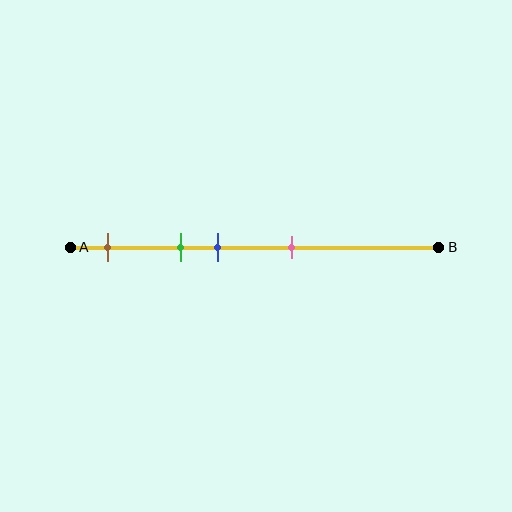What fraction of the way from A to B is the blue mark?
The blue mark is approximately 40% (0.4) of the way from A to B.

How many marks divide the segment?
There are 4 marks dividing the segment.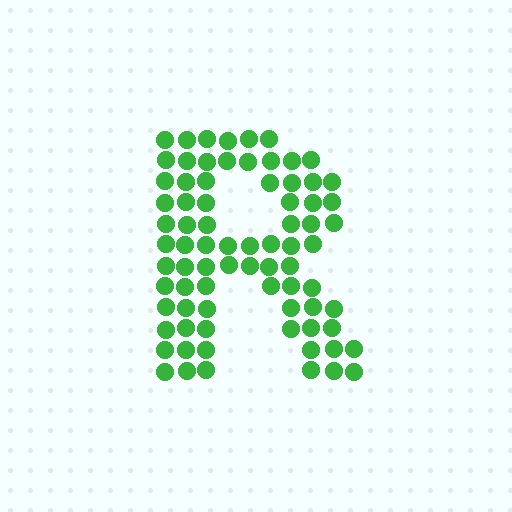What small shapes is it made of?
It is made of small circles.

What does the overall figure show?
The overall figure shows the letter R.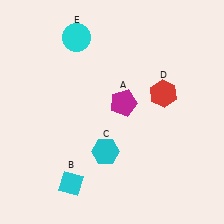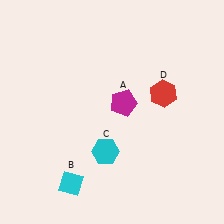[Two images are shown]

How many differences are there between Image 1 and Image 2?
There is 1 difference between the two images.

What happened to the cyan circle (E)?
The cyan circle (E) was removed in Image 2. It was in the top-left area of Image 1.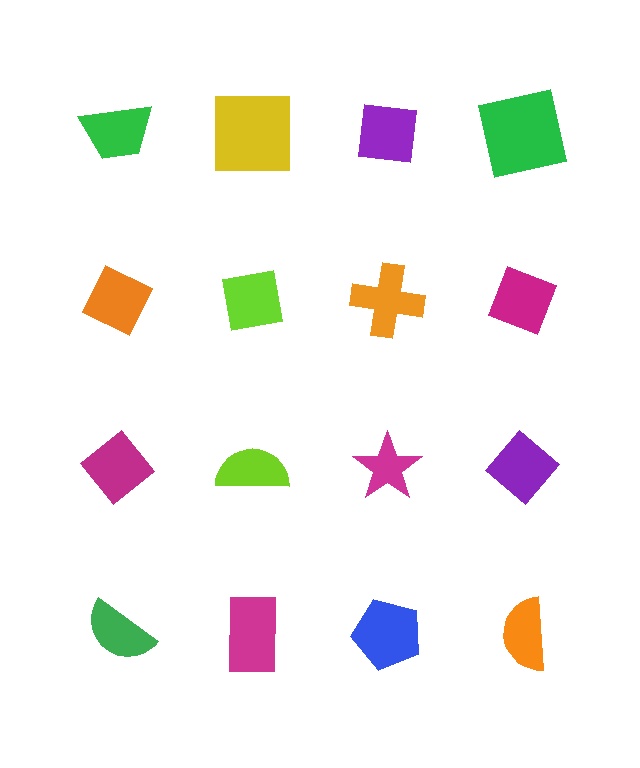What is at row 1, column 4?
A green square.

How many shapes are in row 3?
4 shapes.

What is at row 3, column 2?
A lime semicircle.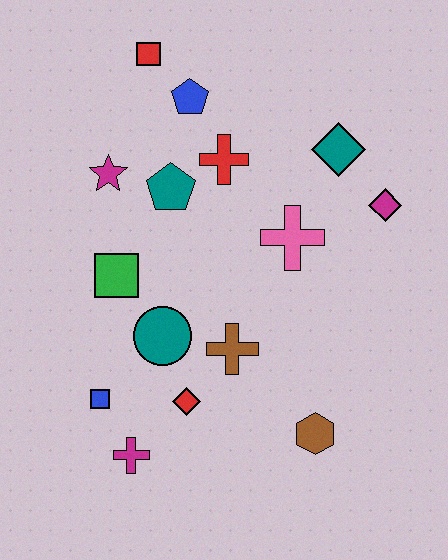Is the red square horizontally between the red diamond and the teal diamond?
No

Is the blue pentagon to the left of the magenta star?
No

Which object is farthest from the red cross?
The magenta cross is farthest from the red cross.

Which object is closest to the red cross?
The teal pentagon is closest to the red cross.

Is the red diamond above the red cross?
No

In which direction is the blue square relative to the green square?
The blue square is below the green square.